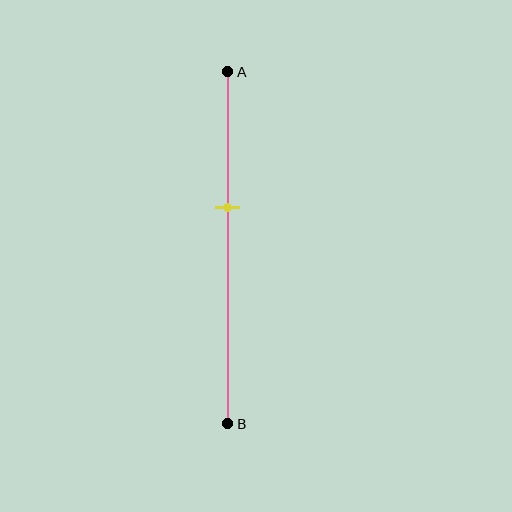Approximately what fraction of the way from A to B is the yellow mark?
The yellow mark is approximately 40% of the way from A to B.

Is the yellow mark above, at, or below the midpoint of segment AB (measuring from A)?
The yellow mark is above the midpoint of segment AB.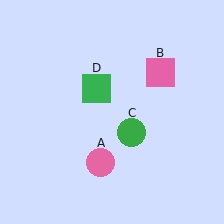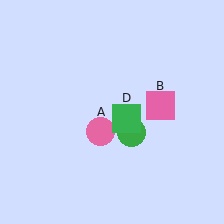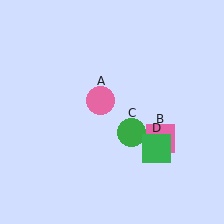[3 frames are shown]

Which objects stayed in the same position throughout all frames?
Green circle (object C) remained stationary.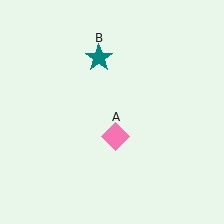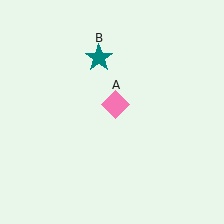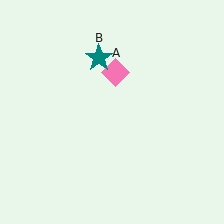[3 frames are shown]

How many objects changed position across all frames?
1 object changed position: pink diamond (object A).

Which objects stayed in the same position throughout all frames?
Teal star (object B) remained stationary.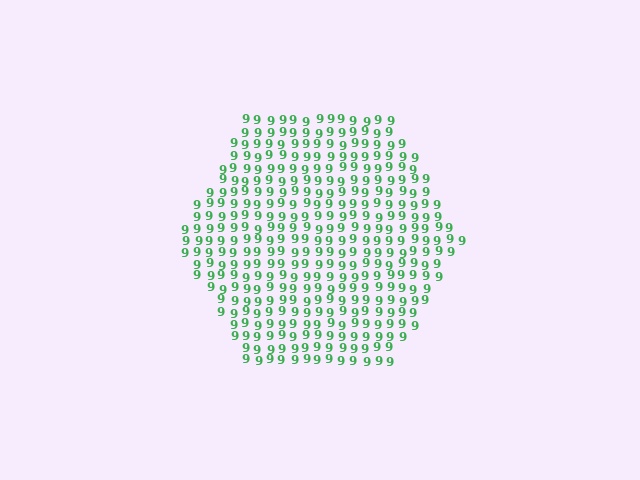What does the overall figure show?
The overall figure shows a hexagon.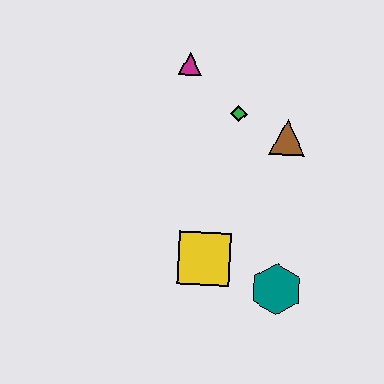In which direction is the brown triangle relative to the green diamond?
The brown triangle is to the right of the green diamond.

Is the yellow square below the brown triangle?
Yes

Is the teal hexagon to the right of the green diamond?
Yes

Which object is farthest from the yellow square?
The magenta triangle is farthest from the yellow square.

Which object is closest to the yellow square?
The teal hexagon is closest to the yellow square.